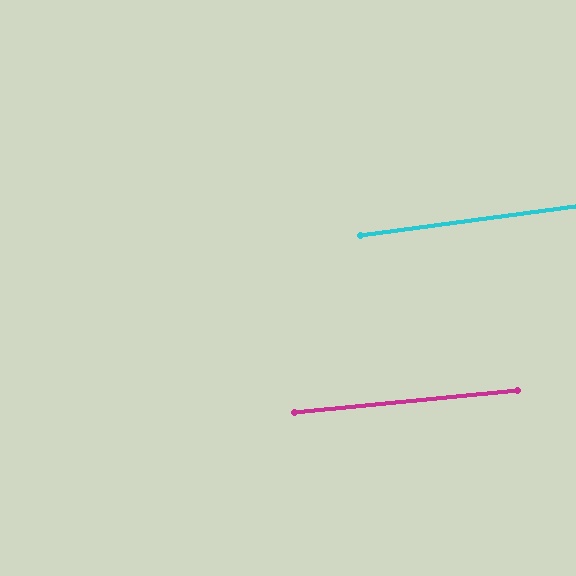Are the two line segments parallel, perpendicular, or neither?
Parallel — their directions differ by only 1.8°.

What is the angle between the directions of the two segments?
Approximately 2 degrees.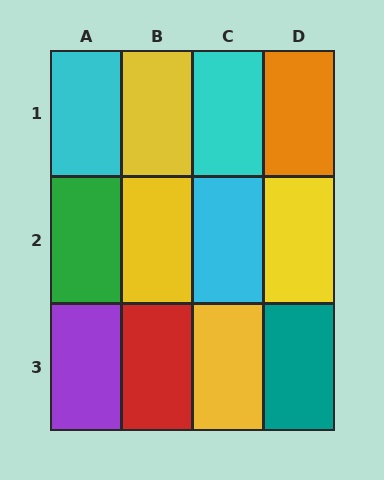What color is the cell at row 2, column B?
Yellow.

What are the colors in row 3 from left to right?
Purple, red, yellow, teal.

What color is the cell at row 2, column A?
Green.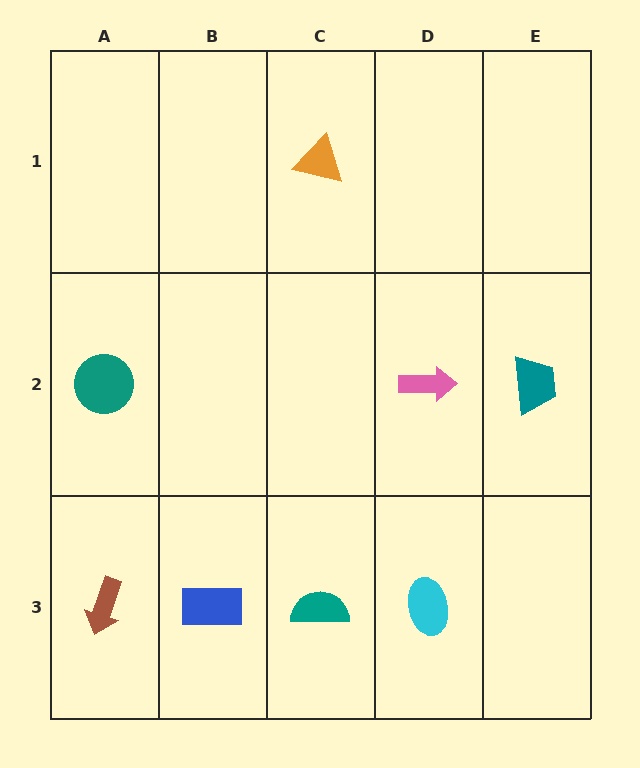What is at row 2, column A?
A teal circle.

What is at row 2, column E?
A teal trapezoid.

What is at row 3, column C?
A teal semicircle.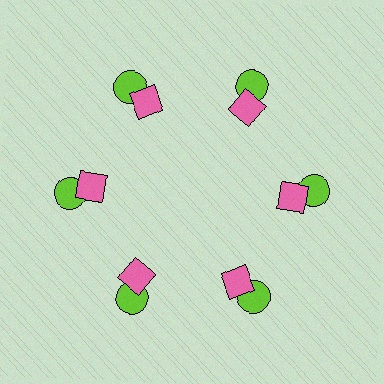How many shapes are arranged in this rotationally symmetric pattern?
There are 12 shapes, arranged in 6 groups of 2.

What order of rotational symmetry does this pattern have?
This pattern has 6-fold rotational symmetry.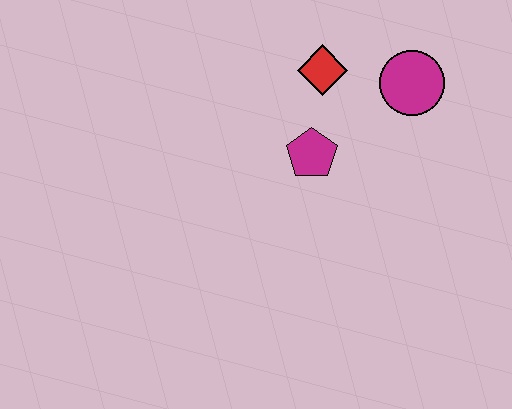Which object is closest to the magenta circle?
The red diamond is closest to the magenta circle.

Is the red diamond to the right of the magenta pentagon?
Yes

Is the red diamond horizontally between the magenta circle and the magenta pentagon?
Yes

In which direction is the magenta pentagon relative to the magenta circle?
The magenta pentagon is to the left of the magenta circle.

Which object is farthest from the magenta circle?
The magenta pentagon is farthest from the magenta circle.